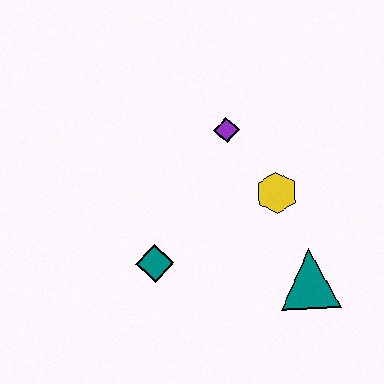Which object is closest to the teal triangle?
The yellow hexagon is closest to the teal triangle.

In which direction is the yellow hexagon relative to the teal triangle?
The yellow hexagon is above the teal triangle.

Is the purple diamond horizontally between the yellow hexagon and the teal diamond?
Yes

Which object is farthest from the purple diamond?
The teal triangle is farthest from the purple diamond.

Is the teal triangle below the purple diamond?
Yes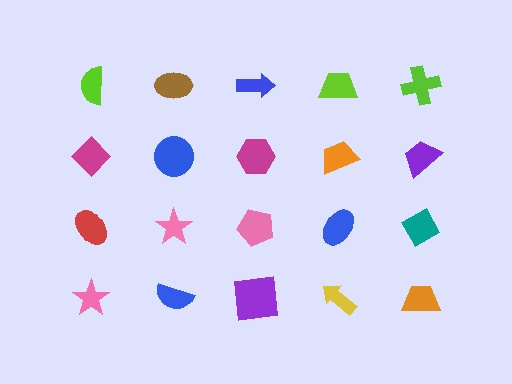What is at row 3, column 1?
A red ellipse.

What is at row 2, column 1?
A magenta diamond.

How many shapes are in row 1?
5 shapes.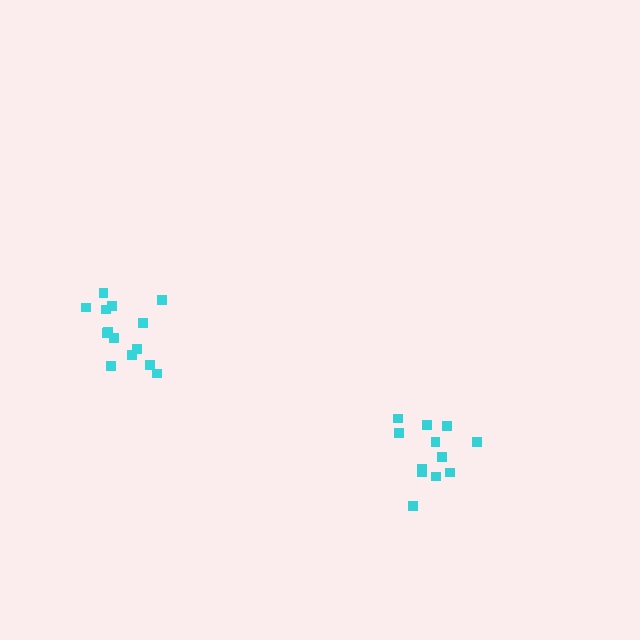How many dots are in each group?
Group 1: 12 dots, Group 2: 14 dots (26 total).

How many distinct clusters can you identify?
There are 2 distinct clusters.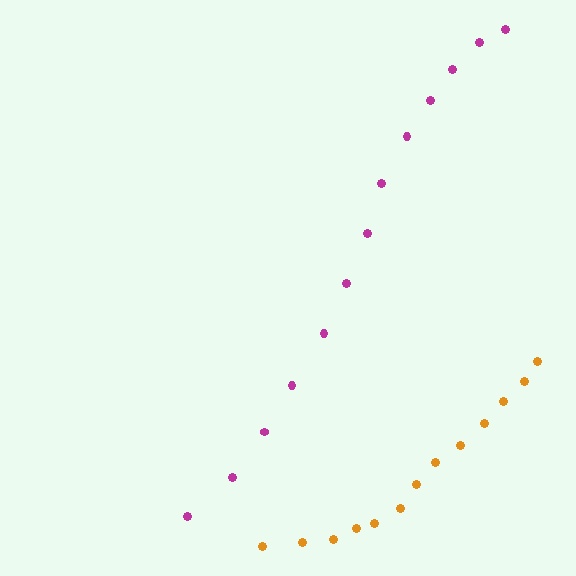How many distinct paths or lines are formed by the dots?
There are 2 distinct paths.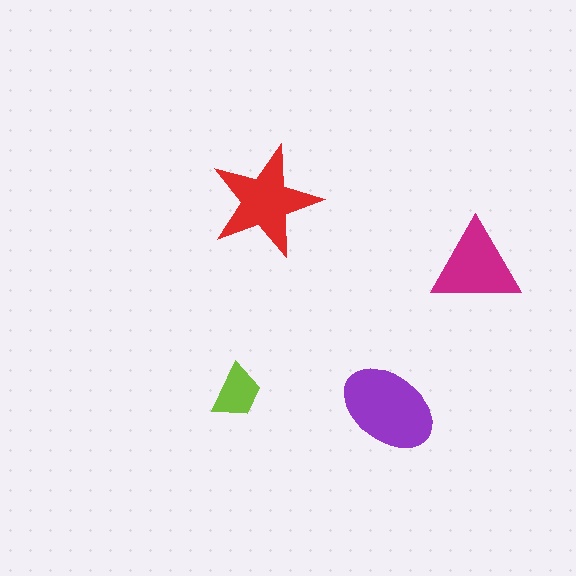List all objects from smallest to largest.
The lime trapezoid, the magenta triangle, the red star, the purple ellipse.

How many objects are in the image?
There are 4 objects in the image.